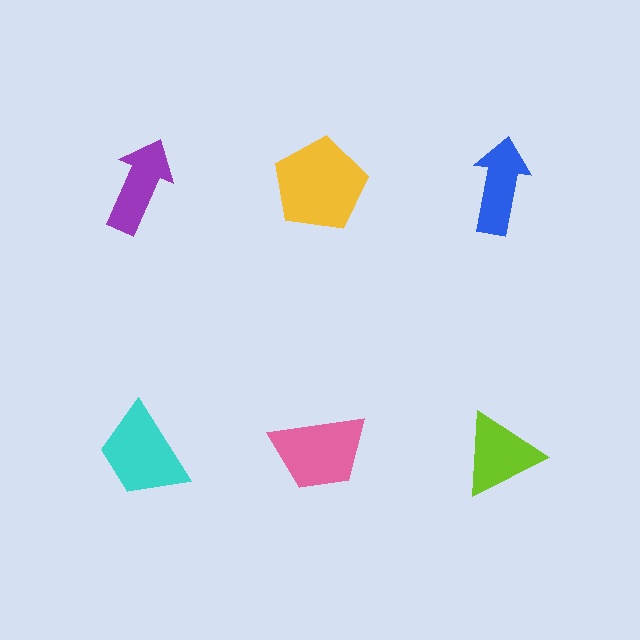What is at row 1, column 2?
A yellow pentagon.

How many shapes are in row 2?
3 shapes.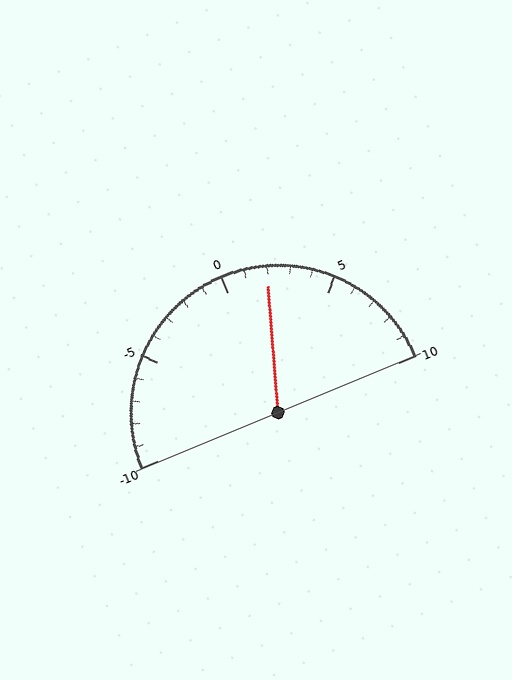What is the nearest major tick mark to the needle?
The nearest major tick mark is 0.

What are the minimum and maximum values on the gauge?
The gauge ranges from -10 to 10.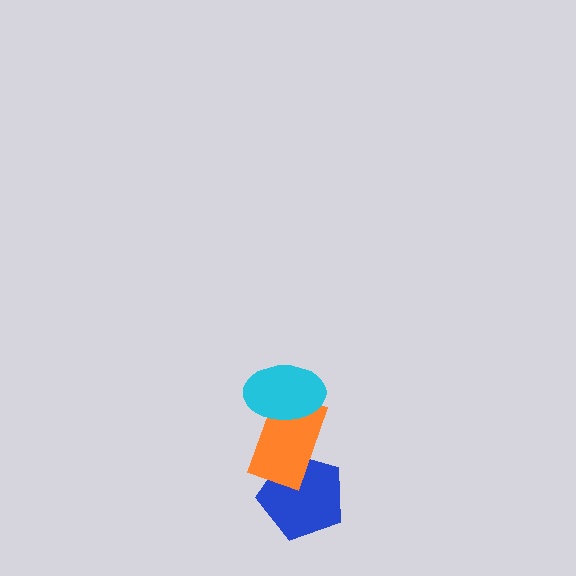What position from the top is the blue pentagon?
The blue pentagon is 3rd from the top.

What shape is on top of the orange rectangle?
The cyan ellipse is on top of the orange rectangle.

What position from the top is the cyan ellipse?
The cyan ellipse is 1st from the top.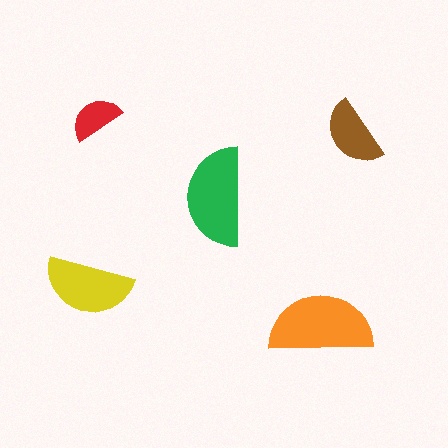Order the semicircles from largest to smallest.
the orange one, the green one, the yellow one, the brown one, the red one.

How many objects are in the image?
There are 5 objects in the image.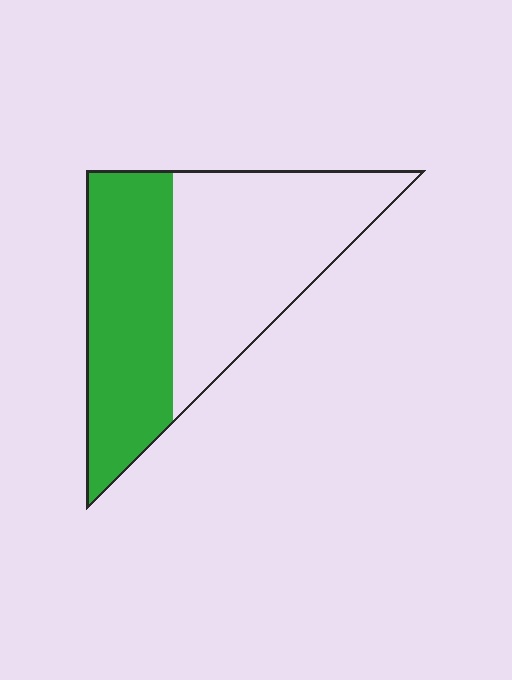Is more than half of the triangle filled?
No.